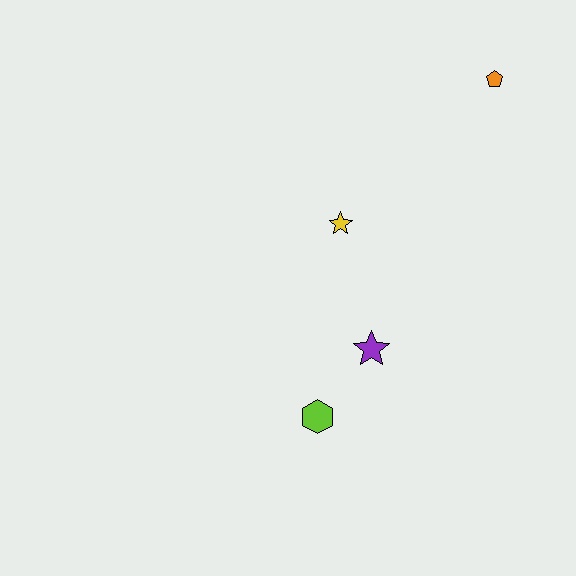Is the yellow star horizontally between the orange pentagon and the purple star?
No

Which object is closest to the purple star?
The lime hexagon is closest to the purple star.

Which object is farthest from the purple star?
The orange pentagon is farthest from the purple star.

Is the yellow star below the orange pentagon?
Yes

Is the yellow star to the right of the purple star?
No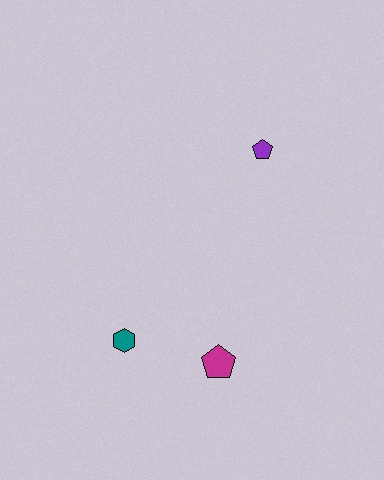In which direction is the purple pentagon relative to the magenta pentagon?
The purple pentagon is above the magenta pentagon.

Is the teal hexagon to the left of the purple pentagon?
Yes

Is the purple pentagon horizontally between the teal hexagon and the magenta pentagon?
No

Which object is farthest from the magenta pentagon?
The purple pentagon is farthest from the magenta pentagon.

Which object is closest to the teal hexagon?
The magenta pentagon is closest to the teal hexagon.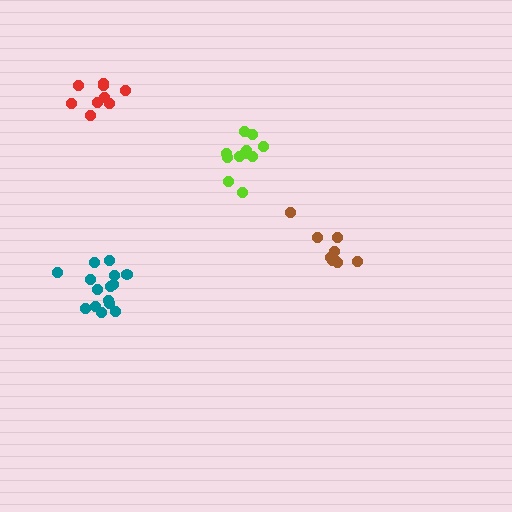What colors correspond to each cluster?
The clusters are colored: brown, red, lime, teal.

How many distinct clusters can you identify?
There are 4 distinct clusters.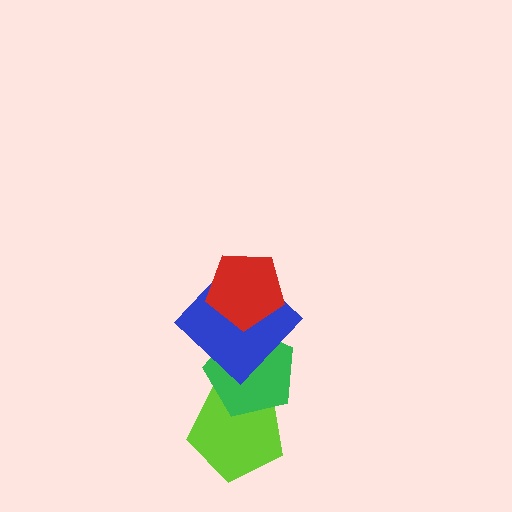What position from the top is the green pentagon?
The green pentagon is 3rd from the top.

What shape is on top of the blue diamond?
The red pentagon is on top of the blue diamond.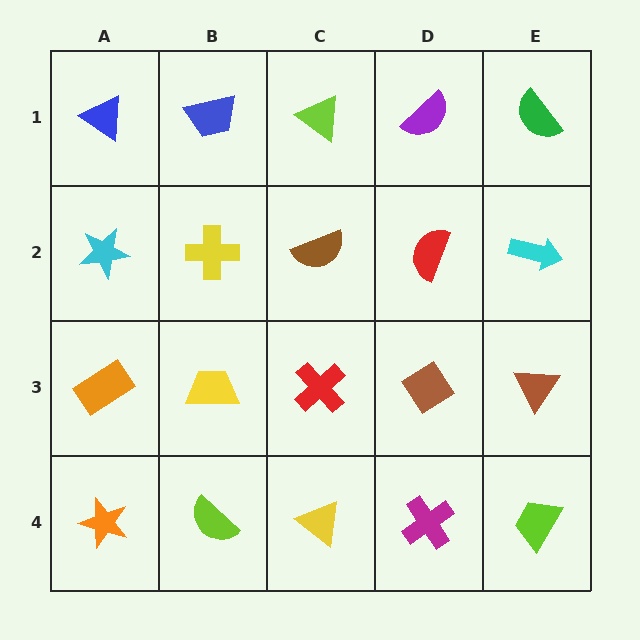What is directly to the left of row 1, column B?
A blue triangle.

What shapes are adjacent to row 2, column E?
A green semicircle (row 1, column E), a brown triangle (row 3, column E), a red semicircle (row 2, column D).